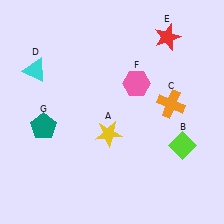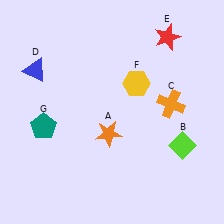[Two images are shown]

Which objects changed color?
A changed from yellow to orange. D changed from cyan to blue. F changed from pink to yellow.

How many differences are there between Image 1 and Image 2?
There are 3 differences between the two images.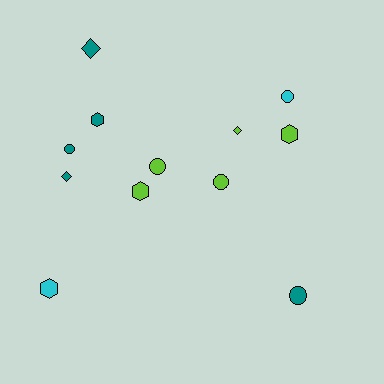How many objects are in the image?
There are 12 objects.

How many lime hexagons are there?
There are 2 lime hexagons.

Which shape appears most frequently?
Circle, with 5 objects.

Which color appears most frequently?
Teal, with 5 objects.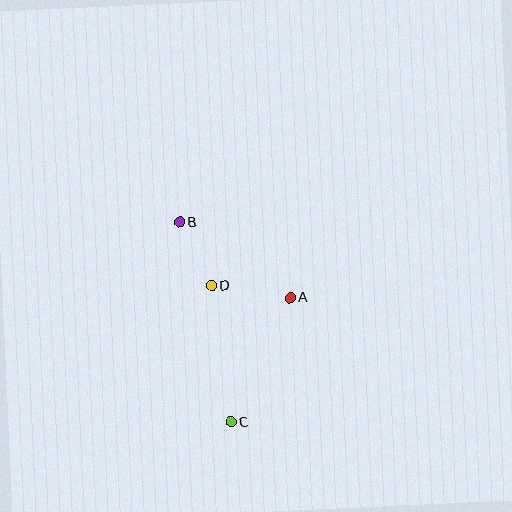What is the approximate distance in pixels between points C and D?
The distance between C and D is approximately 137 pixels.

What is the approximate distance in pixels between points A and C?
The distance between A and C is approximately 138 pixels.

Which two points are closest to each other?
Points B and D are closest to each other.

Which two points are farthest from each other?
Points B and C are farthest from each other.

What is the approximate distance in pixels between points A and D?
The distance between A and D is approximately 80 pixels.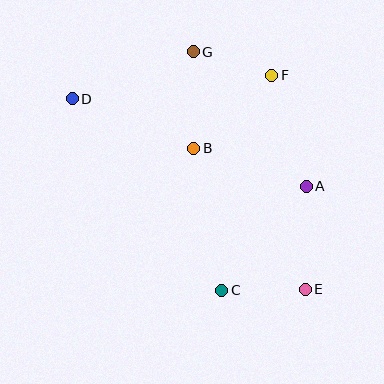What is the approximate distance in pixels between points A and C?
The distance between A and C is approximately 134 pixels.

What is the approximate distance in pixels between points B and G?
The distance between B and G is approximately 97 pixels.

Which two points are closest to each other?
Points F and G are closest to each other.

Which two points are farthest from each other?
Points D and E are farthest from each other.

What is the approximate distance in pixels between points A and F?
The distance between A and F is approximately 116 pixels.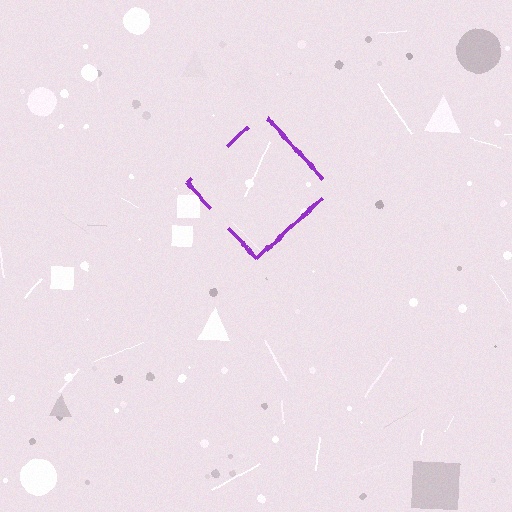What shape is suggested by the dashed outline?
The dashed outline suggests a diamond.